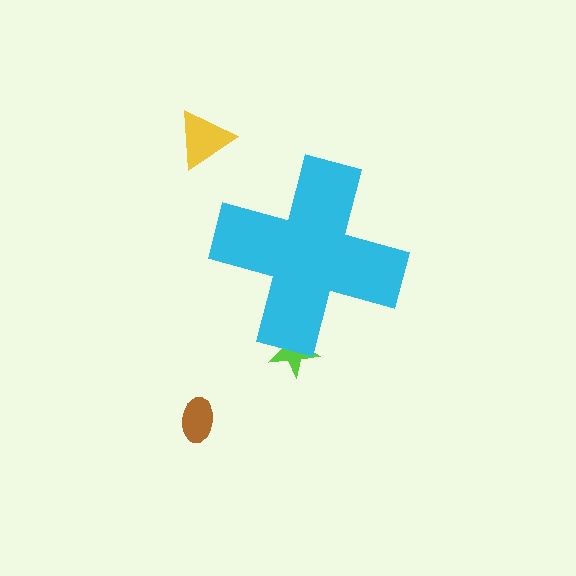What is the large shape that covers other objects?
A cyan cross.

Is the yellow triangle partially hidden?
No, the yellow triangle is fully visible.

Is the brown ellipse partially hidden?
No, the brown ellipse is fully visible.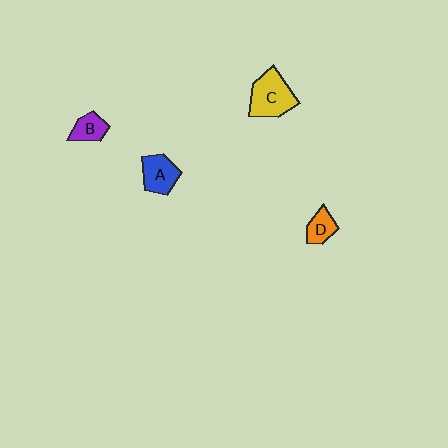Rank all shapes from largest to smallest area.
From largest to smallest: C (yellow), A (blue), B (purple), D (orange).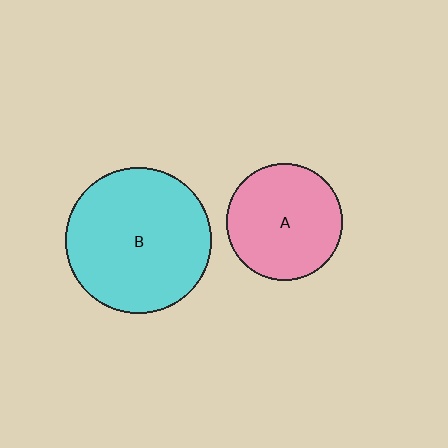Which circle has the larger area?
Circle B (cyan).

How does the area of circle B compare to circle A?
Approximately 1.6 times.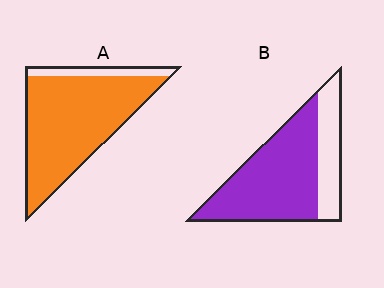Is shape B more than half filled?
Yes.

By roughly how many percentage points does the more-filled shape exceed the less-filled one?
By roughly 15 percentage points (A over B).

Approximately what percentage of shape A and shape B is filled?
A is approximately 90% and B is approximately 70%.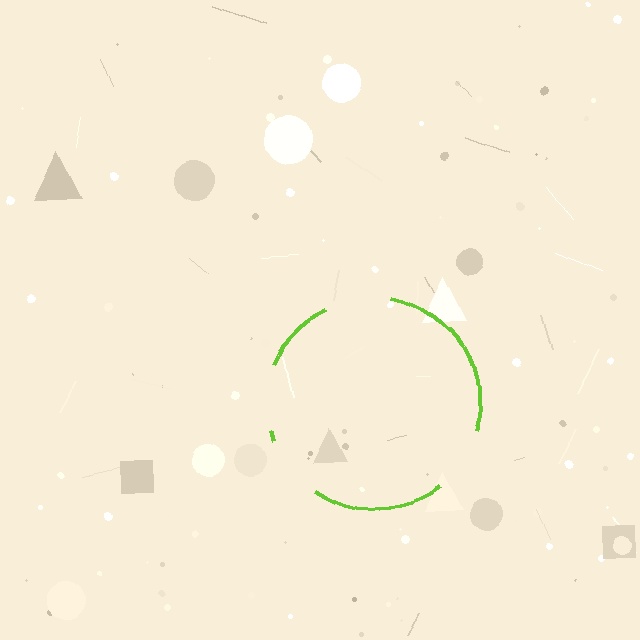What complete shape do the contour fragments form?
The contour fragments form a circle.